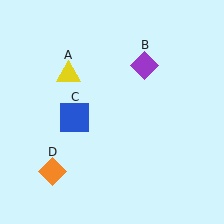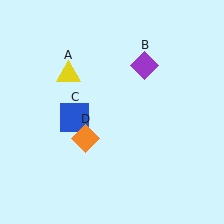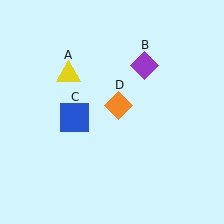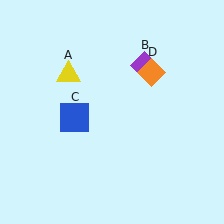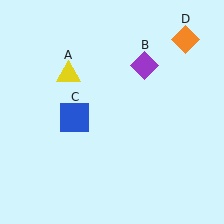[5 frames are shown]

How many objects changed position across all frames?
1 object changed position: orange diamond (object D).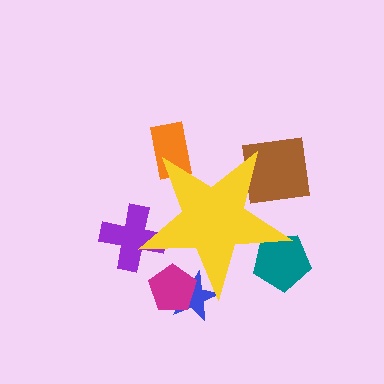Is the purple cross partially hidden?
Yes, the purple cross is partially hidden behind the yellow star.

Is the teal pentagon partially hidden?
Yes, the teal pentagon is partially hidden behind the yellow star.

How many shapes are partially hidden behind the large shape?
6 shapes are partially hidden.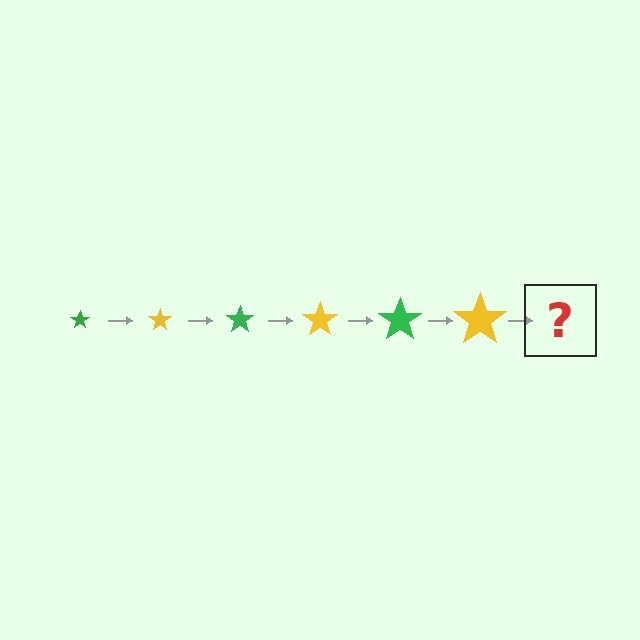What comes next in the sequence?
The next element should be a green star, larger than the previous one.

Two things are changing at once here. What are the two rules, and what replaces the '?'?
The two rules are that the star grows larger each step and the color cycles through green and yellow. The '?' should be a green star, larger than the previous one.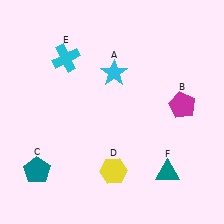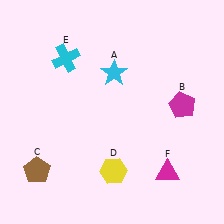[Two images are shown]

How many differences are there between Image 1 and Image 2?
There are 2 differences between the two images.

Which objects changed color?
C changed from teal to brown. F changed from teal to magenta.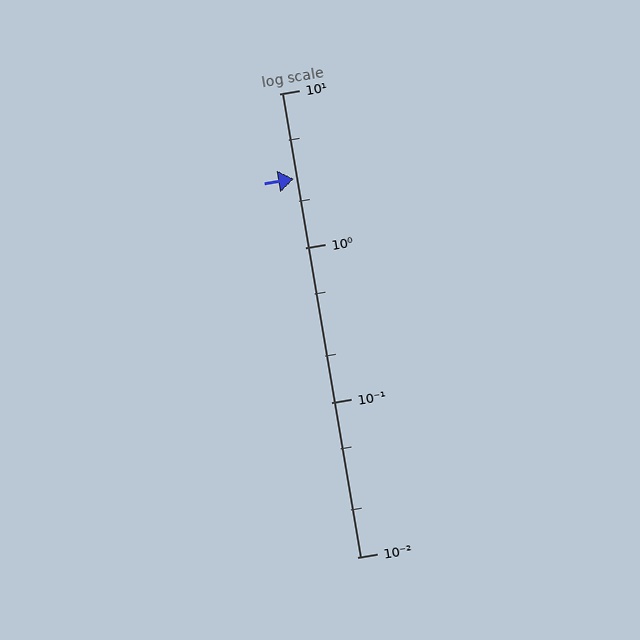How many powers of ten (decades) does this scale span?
The scale spans 3 decades, from 0.01 to 10.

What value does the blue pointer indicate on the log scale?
The pointer indicates approximately 2.8.